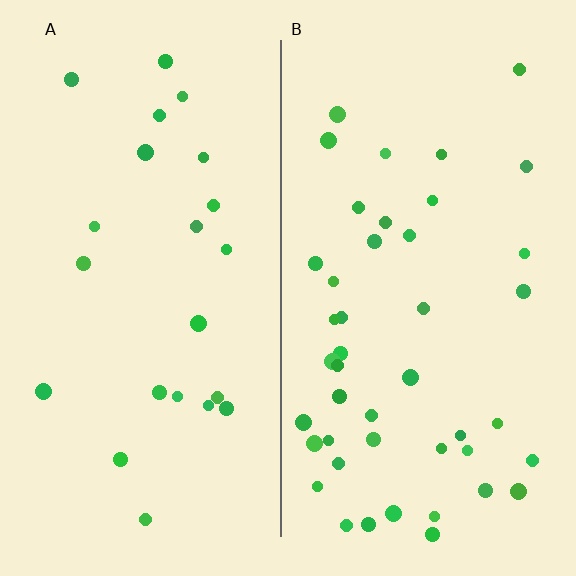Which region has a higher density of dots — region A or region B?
B (the right).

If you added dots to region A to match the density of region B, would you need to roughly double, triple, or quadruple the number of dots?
Approximately double.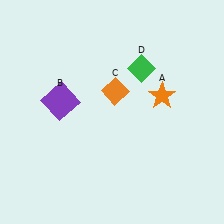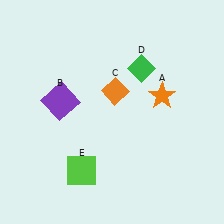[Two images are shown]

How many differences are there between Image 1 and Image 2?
There is 1 difference between the two images.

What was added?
A lime square (E) was added in Image 2.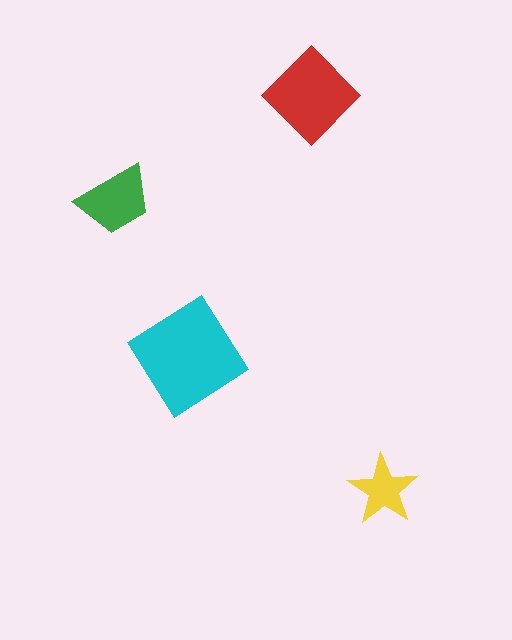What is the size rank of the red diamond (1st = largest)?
2nd.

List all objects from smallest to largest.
The yellow star, the green trapezoid, the red diamond, the cyan diamond.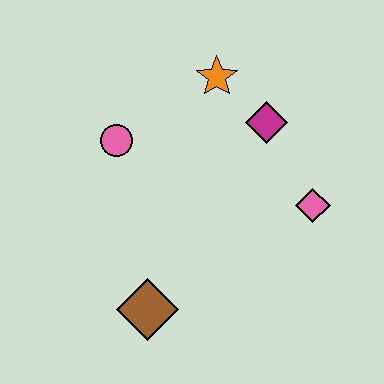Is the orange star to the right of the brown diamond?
Yes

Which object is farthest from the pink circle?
The pink diamond is farthest from the pink circle.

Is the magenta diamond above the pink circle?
Yes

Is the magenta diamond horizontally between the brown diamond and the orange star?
No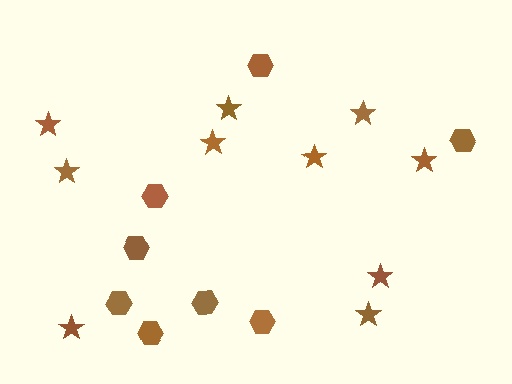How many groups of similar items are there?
There are 2 groups: one group of hexagons (8) and one group of stars (10).